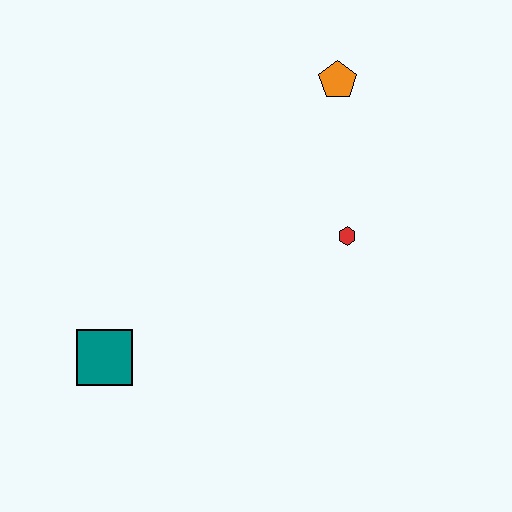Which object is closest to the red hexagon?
The orange pentagon is closest to the red hexagon.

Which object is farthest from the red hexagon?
The teal square is farthest from the red hexagon.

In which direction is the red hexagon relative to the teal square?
The red hexagon is to the right of the teal square.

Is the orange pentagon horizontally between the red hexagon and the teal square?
Yes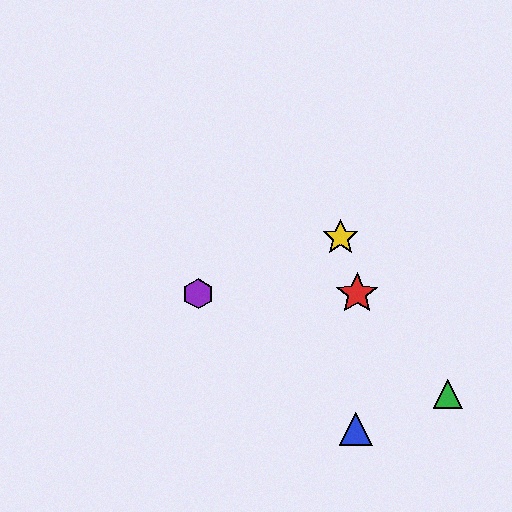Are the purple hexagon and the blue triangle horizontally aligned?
No, the purple hexagon is at y≈294 and the blue triangle is at y≈429.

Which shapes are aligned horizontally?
The red star, the purple hexagon are aligned horizontally.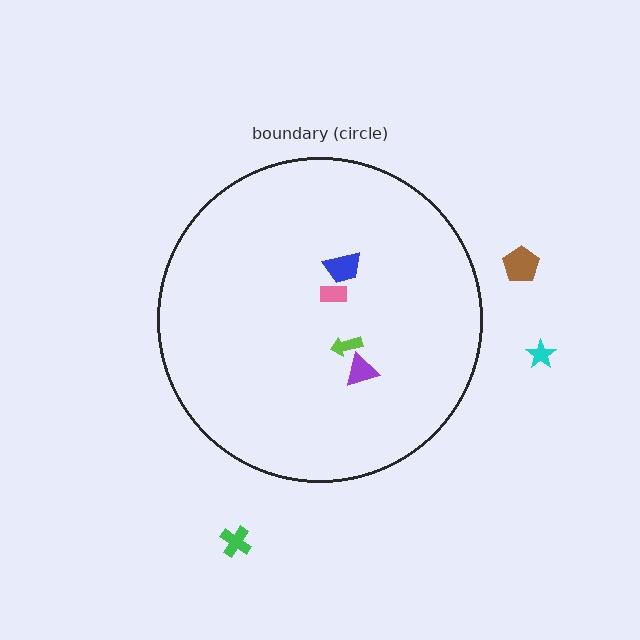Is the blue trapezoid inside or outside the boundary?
Inside.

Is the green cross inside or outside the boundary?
Outside.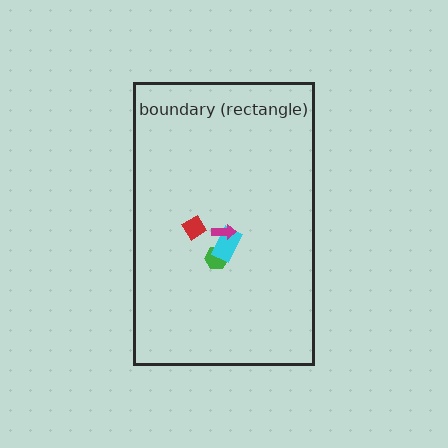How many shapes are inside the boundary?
4 inside, 0 outside.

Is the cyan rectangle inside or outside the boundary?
Inside.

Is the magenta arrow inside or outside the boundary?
Inside.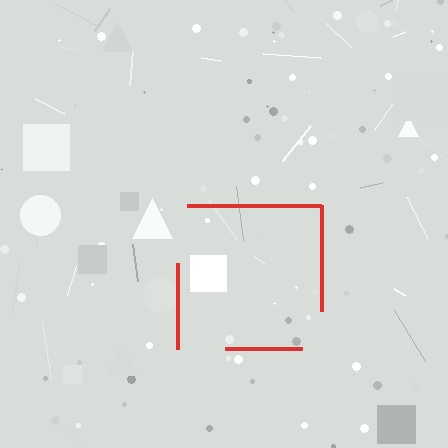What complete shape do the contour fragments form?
The contour fragments form a square.